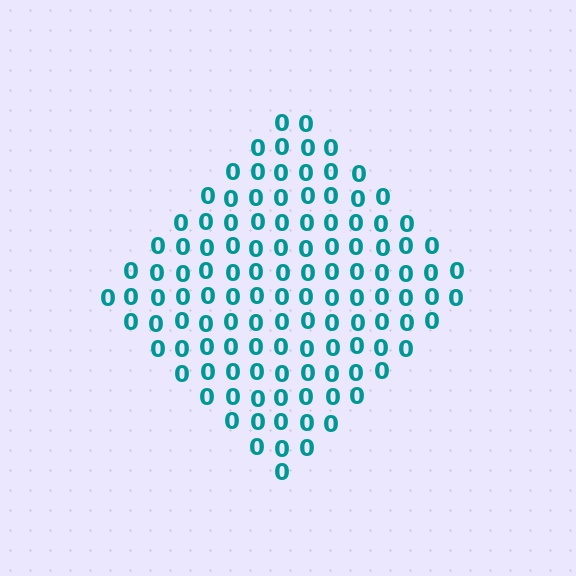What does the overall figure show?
The overall figure shows a diamond.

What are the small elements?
The small elements are digit 0's.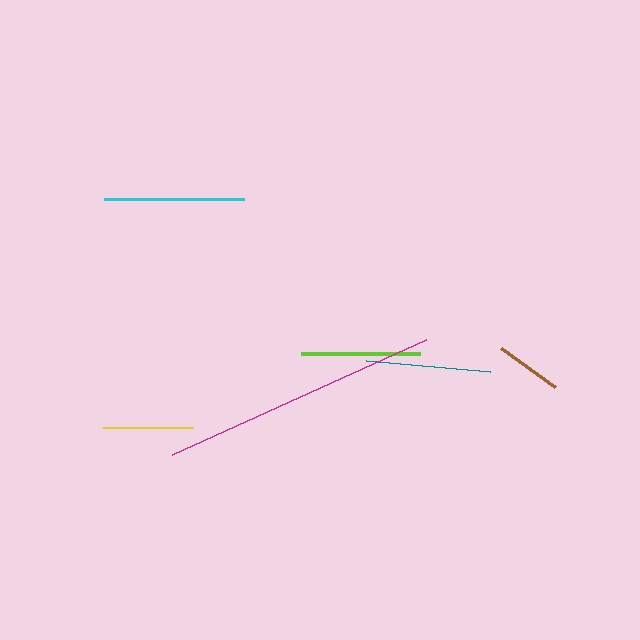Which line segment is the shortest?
The brown line is the shortest at approximately 66 pixels.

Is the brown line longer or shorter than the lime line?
The lime line is longer than the brown line.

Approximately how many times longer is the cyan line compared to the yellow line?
The cyan line is approximately 1.5 times the length of the yellow line.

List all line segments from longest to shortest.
From longest to shortest: magenta, cyan, teal, lime, yellow, brown.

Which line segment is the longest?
The magenta line is the longest at approximately 278 pixels.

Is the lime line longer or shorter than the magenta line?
The magenta line is longer than the lime line.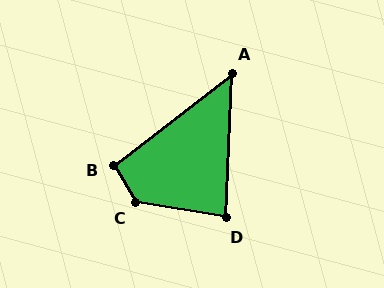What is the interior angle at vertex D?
Approximately 83 degrees (acute).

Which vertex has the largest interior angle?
C, at approximately 130 degrees.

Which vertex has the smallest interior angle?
A, at approximately 50 degrees.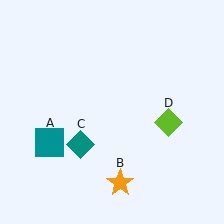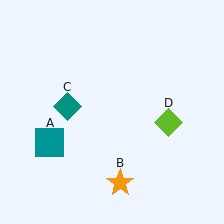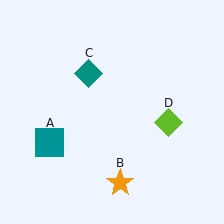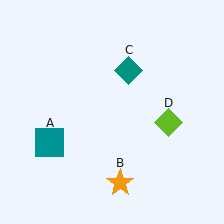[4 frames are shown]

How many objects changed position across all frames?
1 object changed position: teal diamond (object C).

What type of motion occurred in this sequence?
The teal diamond (object C) rotated clockwise around the center of the scene.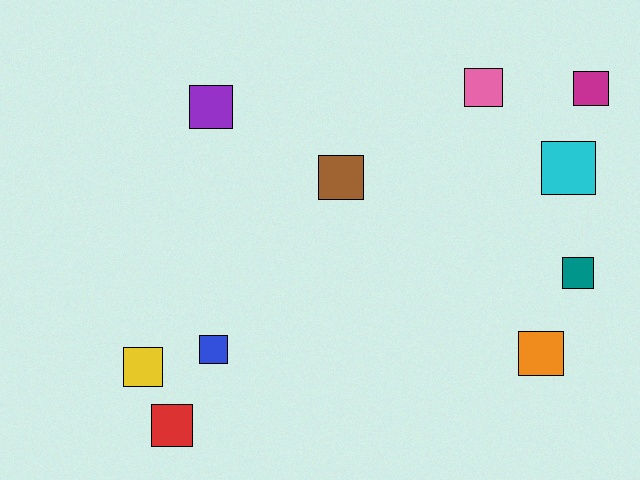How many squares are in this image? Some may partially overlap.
There are 10 squares.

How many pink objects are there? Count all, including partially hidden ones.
There is 1 pink object.